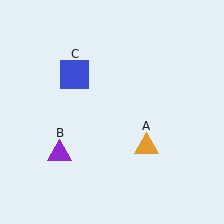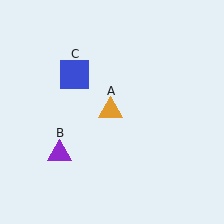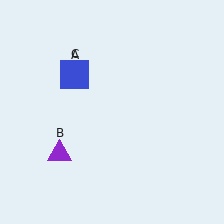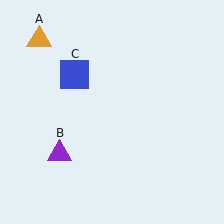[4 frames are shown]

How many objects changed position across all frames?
1 object changed position: orange triangle (object A).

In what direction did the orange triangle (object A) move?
The orange triangle (object A) moved up and to the left.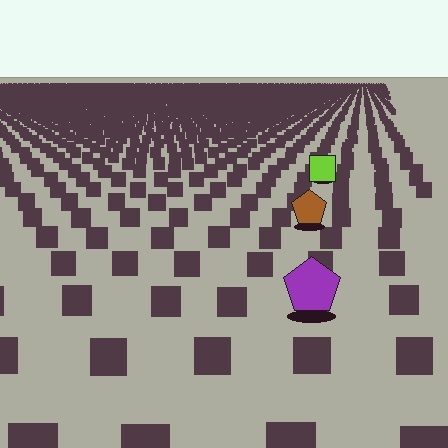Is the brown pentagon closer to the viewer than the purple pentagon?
No. The purple pentagon is closer — you can tell from the texture gradient: the ground texture is coarser near it.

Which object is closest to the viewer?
The purple pentagon is closest. The texture marks near it are larger and more spread out.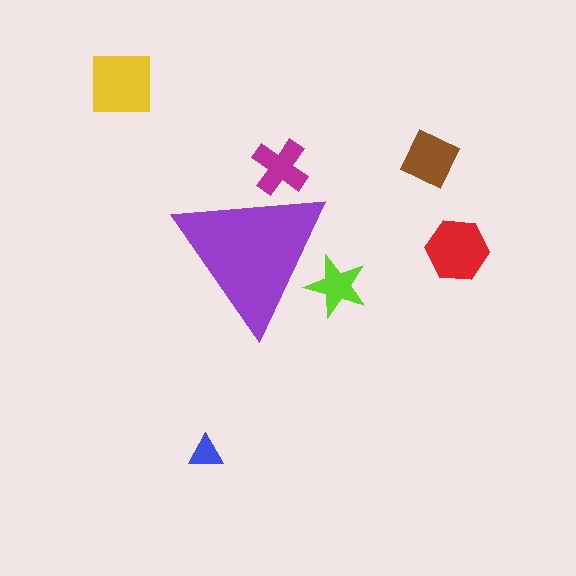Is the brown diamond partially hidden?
No, the brown diamond is fully visible.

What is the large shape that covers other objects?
A purple triangle.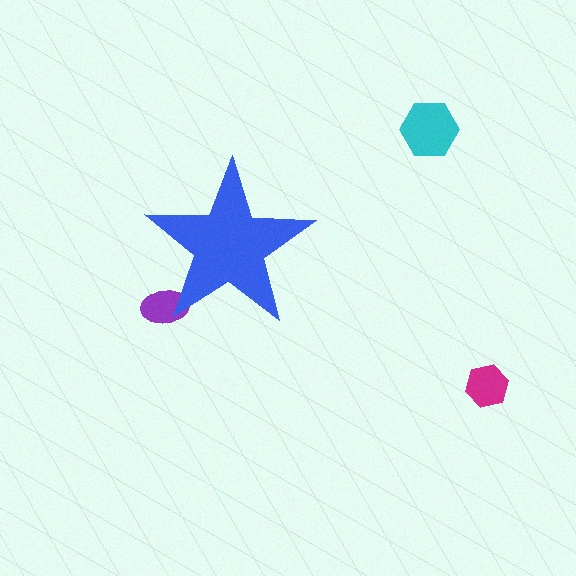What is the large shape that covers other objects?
A blue star.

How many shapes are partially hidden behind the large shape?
1 shape is partially hidden.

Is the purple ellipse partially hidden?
Yes, the purple ellipse is partially hidden behind the blue star.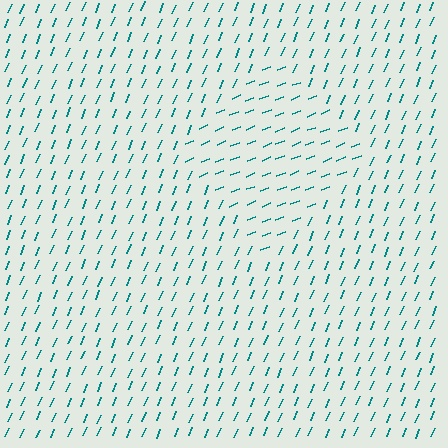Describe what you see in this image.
The image is filled with small teal line segments. A diamond region in the image has lines oriented differently from the surrounding lines, creating a visible texture boundary.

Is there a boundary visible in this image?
Yes, there is a texture boundary formed by a change in line orientation.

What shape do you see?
I see a diamond.